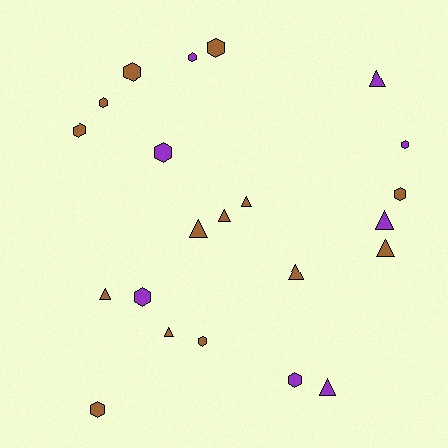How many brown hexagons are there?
There are 7 brown hexagons.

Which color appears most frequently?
Brown, with 14 objects.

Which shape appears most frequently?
Hexagon, with 12 objects.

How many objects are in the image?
There are 22 objects.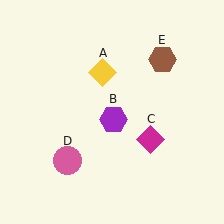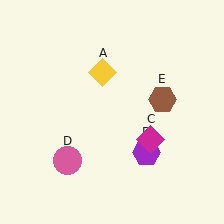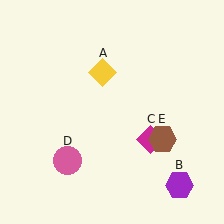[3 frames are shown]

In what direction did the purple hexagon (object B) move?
The purple hexagon (object B) moved down and to the right.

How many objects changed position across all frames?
2 objects changed position: purple hexagon (object B), brown hexagon (object E).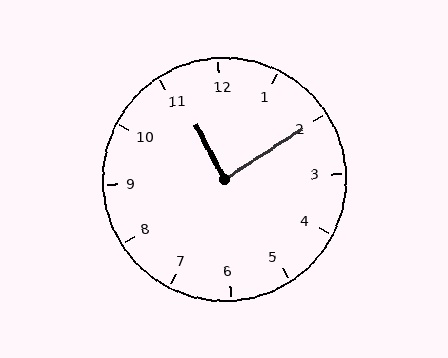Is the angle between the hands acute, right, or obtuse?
It is right.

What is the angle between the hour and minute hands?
Approximately 85 degrees.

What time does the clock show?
11:10.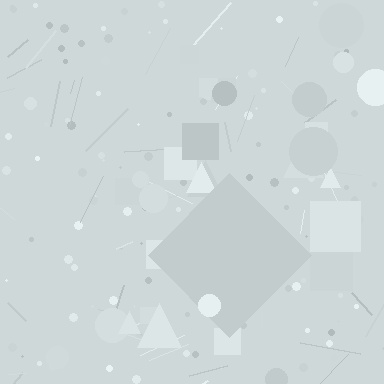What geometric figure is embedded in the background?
A diamond is embedded in the background.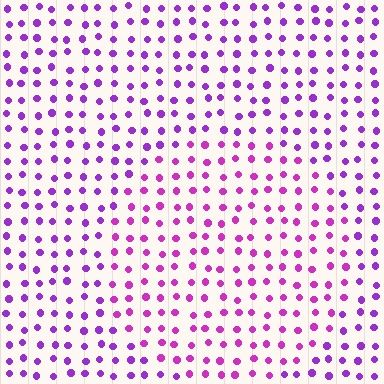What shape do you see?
I see a circle.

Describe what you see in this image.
The image is filled with small purple elements in a uniform arrangement. A circle-shaped region is visible where the elements are tinted to a slightly different hue, forming a subtle color boundary.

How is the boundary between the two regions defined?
The boundary is defined purely by a slight shift in hue (about 25 degrees). Spacing, size, and orientation are identical on both sides.